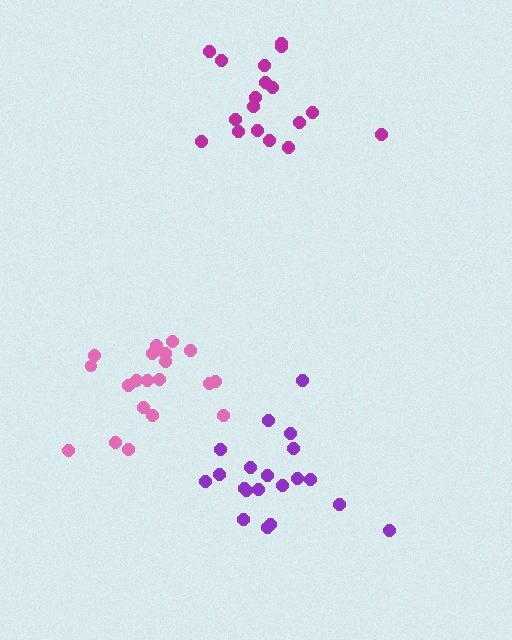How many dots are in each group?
Group 1: 20 dots, Group 2: 18 dots, Group 3: 20 dots (58 total).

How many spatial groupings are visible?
There are 3 spatial groupings.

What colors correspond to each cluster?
The clusters are colored: purple, magenta, pink.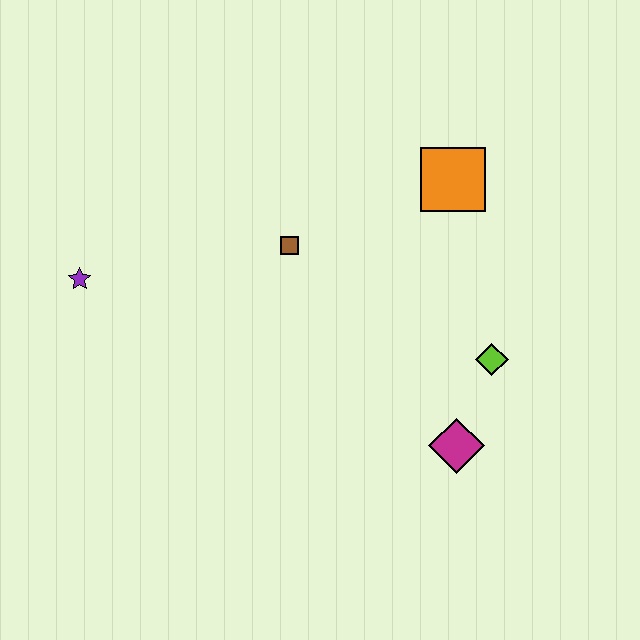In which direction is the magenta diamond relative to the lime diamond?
The magenta diamond is below the lime diamond.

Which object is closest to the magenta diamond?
The lime diamond is closest to the magenta diamond.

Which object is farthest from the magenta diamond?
The purple star is farthest from the magenta diamond.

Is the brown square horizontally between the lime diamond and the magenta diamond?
No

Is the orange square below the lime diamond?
No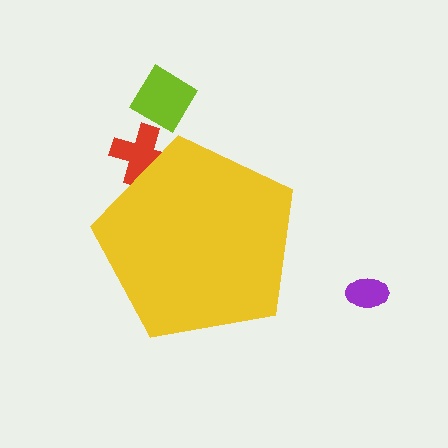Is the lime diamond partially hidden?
No, the lime diamond is fully visible.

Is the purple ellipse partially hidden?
No, the purple ellipse is fully visible.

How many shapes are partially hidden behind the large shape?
1 shape is partially hidden.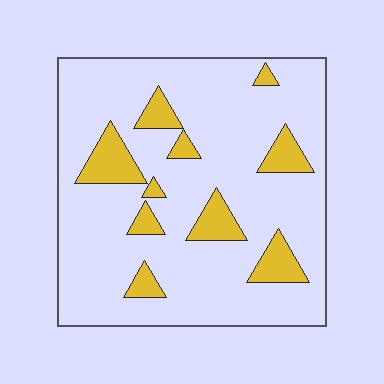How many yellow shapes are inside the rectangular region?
10.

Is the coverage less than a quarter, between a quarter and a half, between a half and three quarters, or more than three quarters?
Less than a quarter.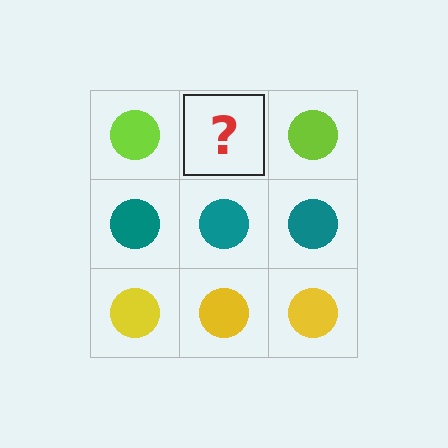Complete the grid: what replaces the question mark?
The question mark should be replaced with a lime circle.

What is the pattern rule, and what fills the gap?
The rule is that each row has a consistent color. The gap should be filled with a lime circle.